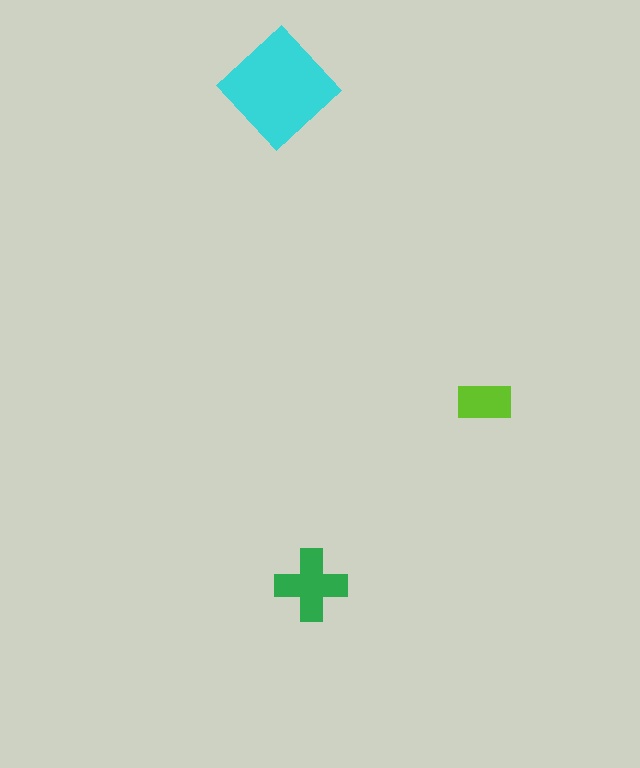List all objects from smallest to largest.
The lime rectangle, the green cross, the cyan diamond.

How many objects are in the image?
There are 3 objects in the image.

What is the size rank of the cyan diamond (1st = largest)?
1st.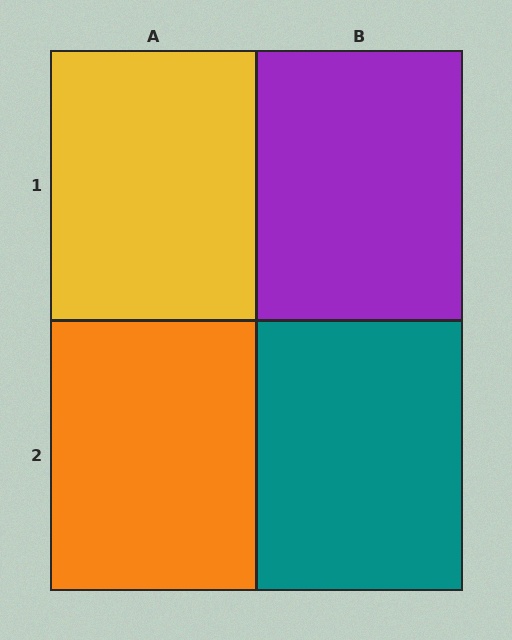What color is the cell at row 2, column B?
Teal.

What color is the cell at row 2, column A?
Orange.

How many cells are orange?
1 cell is orange.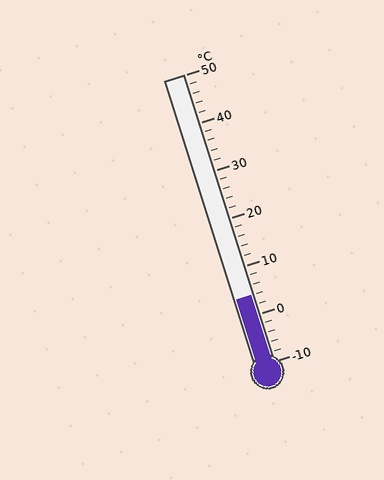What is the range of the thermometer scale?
The thermometer scale ranges from -10°C to 50°C.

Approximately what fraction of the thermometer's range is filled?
The thermometer is filled to approximately 25% of its range.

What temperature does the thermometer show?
The thermometer shows approximately 4°C.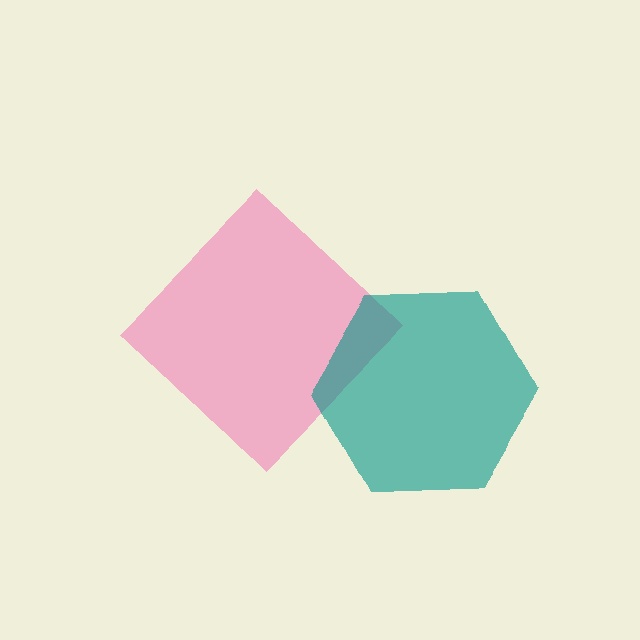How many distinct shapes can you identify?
There are 2 distinct shapes: a pink diamond, a teal hexagon.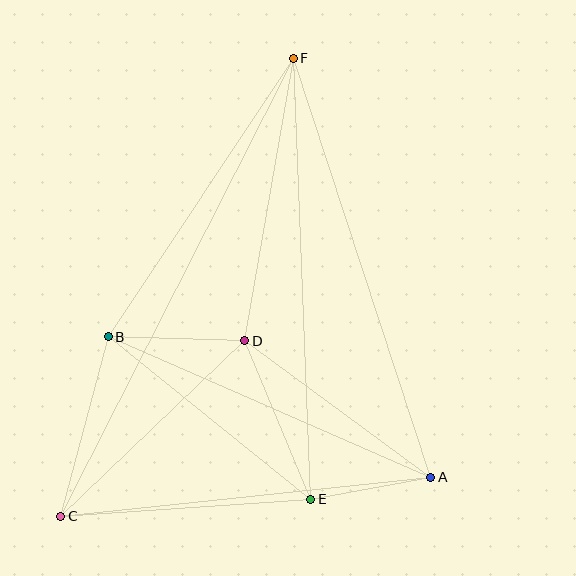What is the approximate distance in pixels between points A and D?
The distance between A and D is approximately 231 pixels.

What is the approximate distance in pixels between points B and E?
The distance between B and E is approximately 260 pixels.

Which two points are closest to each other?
Points A and E are closest to each other.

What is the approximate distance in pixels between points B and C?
The distance between B and C is approximately 186 pixels.